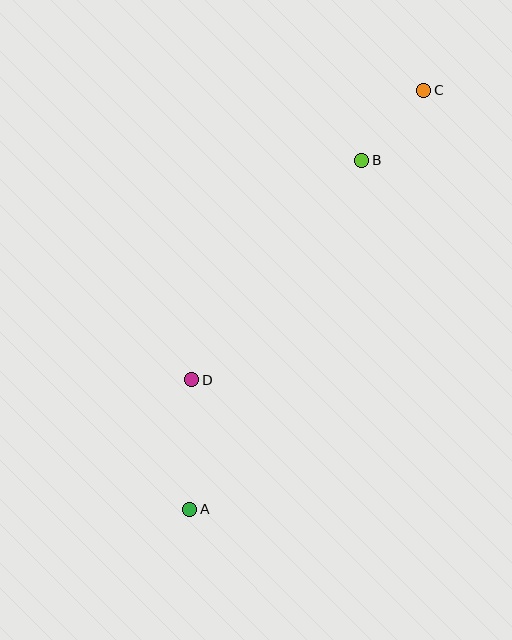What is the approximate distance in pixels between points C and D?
The distance between C and D is approximately 371 pixels.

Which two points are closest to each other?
Points B and C are closest to each other.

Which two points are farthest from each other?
Points A and C are farthest from each other.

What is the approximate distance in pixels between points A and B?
The distance between A and B is approximately 389 pixels.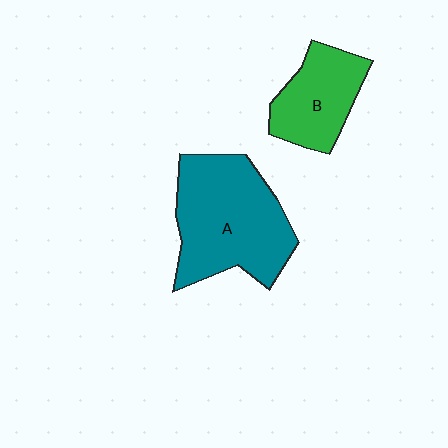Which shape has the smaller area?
Shape B (green).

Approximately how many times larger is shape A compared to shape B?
Approximately 1.8 times.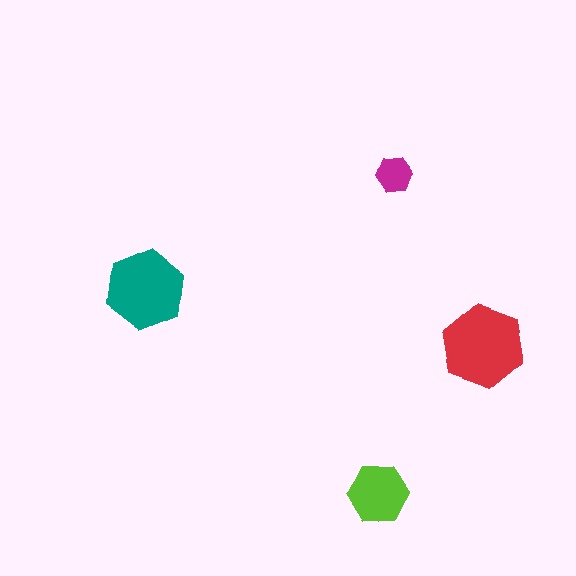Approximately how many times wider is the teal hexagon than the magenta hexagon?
About 2 times wider.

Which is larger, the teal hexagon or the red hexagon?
The red one.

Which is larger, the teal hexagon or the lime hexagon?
The teal one.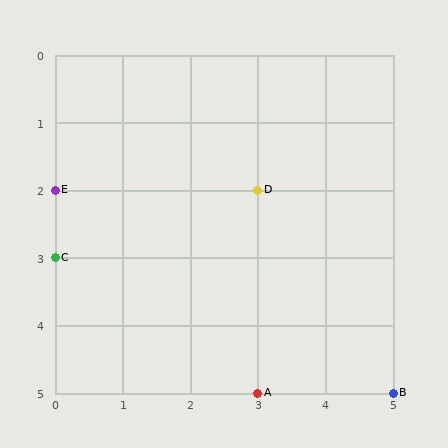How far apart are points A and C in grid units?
Points A and C are 3 columns and 2 rows apart (about 3.6 grid units diagonally).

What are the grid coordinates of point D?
Point D is at grid coordinates (3, 2).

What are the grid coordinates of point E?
Point E is at grid coordinates (0, 2).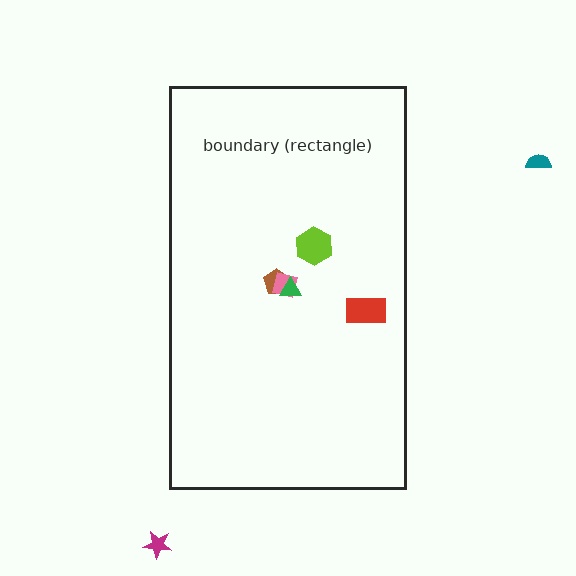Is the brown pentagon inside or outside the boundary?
Inside.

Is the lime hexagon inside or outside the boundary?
Inside.